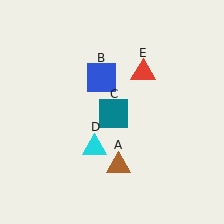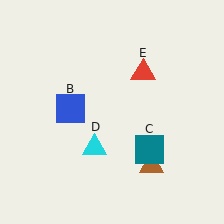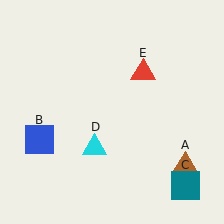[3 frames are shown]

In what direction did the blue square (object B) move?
The blue square (object B) moved down and to the left.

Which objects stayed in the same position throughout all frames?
Cyan triangle (object D) and red triangle (object E) remained stationary.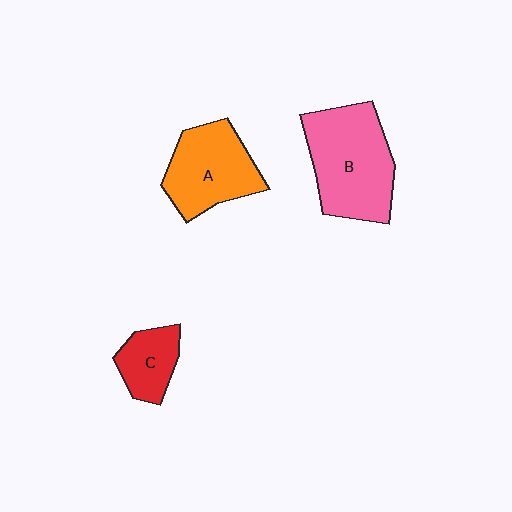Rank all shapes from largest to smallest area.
From largest to smallest: B (pink), A (orange), C (red).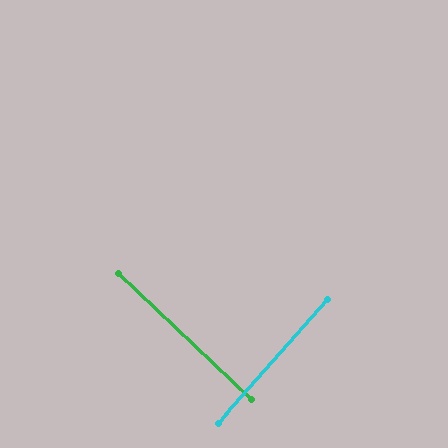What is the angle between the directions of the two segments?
Approximately 88 degrees.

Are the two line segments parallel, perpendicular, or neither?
Perpendicular — they meet at approximately 88°.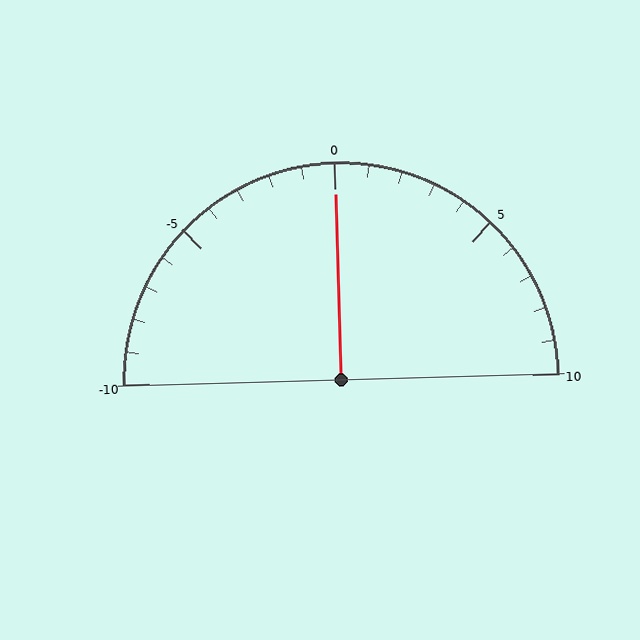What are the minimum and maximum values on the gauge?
The gauge ranges from -10 to 10.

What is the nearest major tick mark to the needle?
The nearest major tick mark is 0.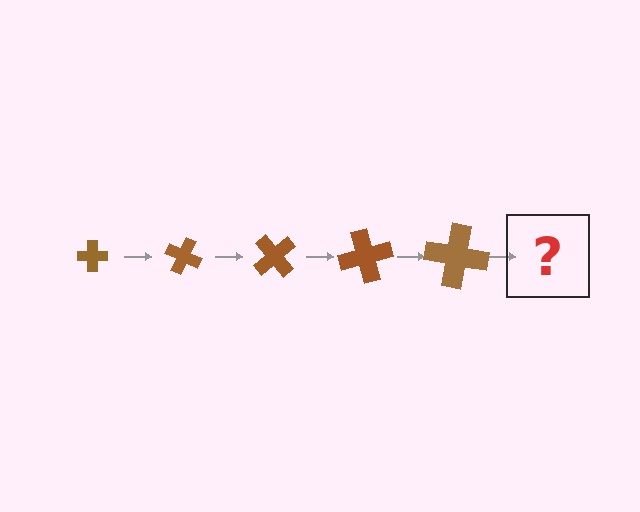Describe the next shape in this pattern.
It should be a cross, larger than the previous one and rotated 125 degrees from the start.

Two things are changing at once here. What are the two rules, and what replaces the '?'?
The two rules are that the cross grows larger each step and it rotates 25 degrees each step. The '?' should be a cross, larger than the previous one and rotated 125 degrees from the start.